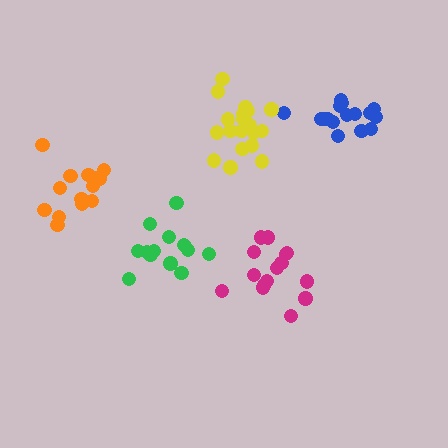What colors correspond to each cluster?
The clusters are colored: green, orange, magenta, blue, yellow.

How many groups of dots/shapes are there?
There are 5 groups.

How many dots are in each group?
Group 1: 14 dots, Group 2: 14 dots, Group 3: 16 dots, Group 4: 16 dots, Group 5: 19 dots (79 total).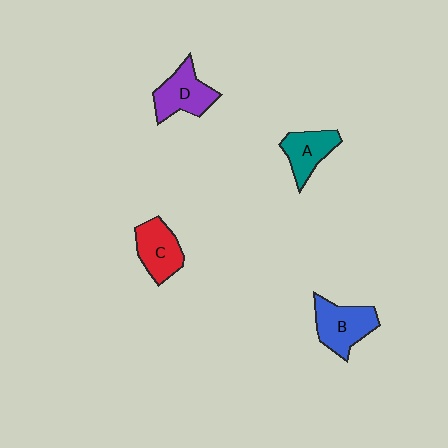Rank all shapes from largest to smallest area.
From largest to smallest: B (blue), D (purple), C (red), A (teal).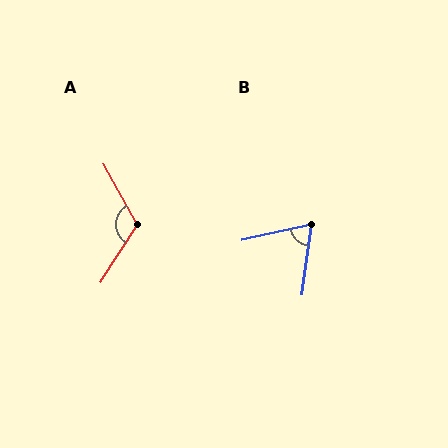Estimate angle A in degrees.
Approximately 119 degrees.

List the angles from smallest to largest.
B (69°), A (119°).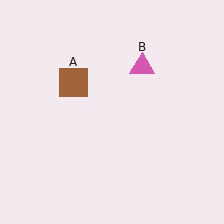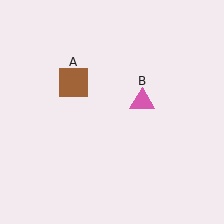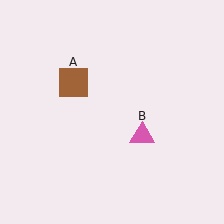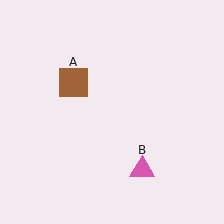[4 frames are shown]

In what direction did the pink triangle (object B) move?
The pink triangle (object B) moved down.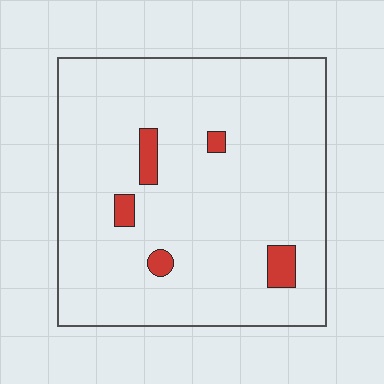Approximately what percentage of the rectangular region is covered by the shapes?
Approximately 5%.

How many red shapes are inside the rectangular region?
5.